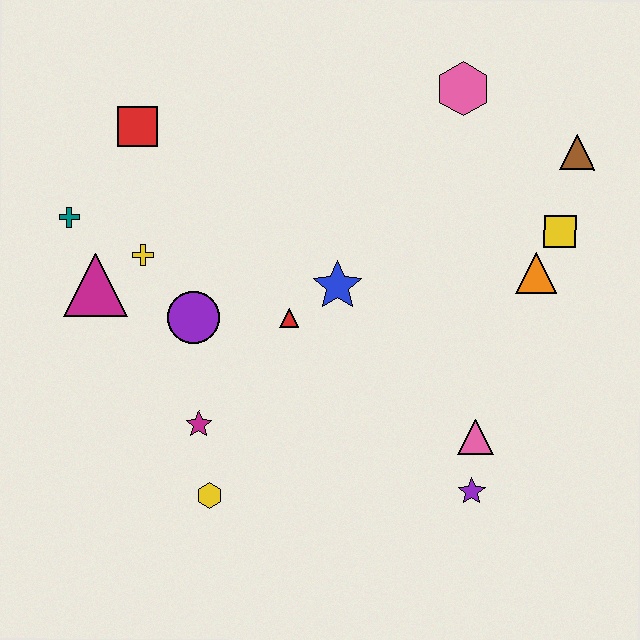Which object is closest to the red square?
The teal cross is closest to the red square.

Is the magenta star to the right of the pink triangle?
No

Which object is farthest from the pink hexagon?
The yellow hexagon is farthest from the pink hexagon.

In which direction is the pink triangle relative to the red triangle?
The pink triangle is to the right of the red triangle.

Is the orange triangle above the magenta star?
Yes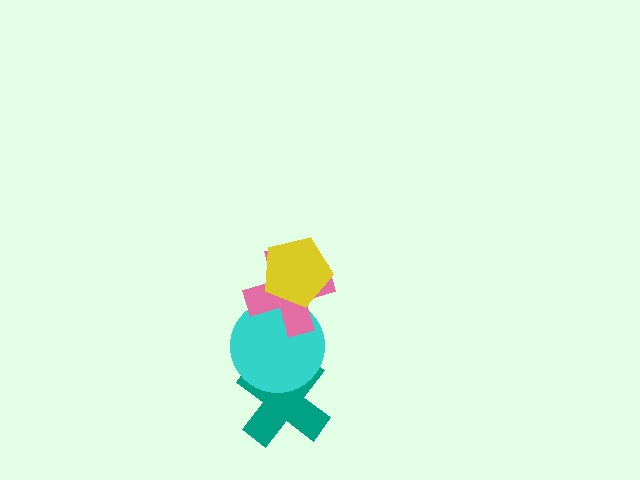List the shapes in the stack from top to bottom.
From top to bottom: the yellow pentagon, the pink cross, the cyan circle, the teal cross.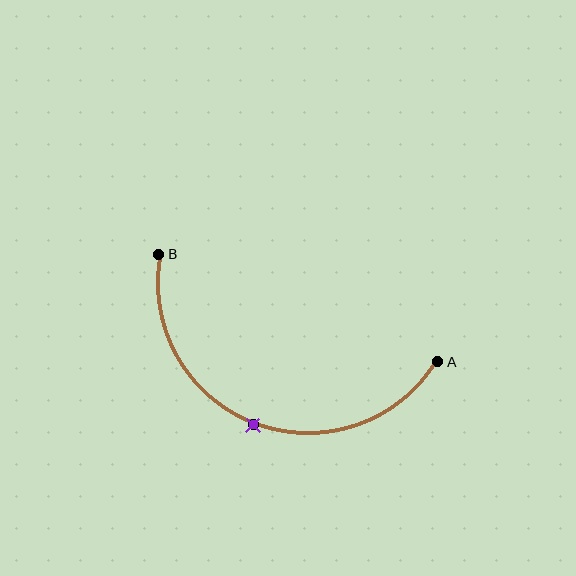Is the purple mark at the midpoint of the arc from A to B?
Yes. The purple mark lies on the arc at equal arc-length from both A and B — it is the arc midpoint.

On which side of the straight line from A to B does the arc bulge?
The arc bulges below the straight line connecting A and B.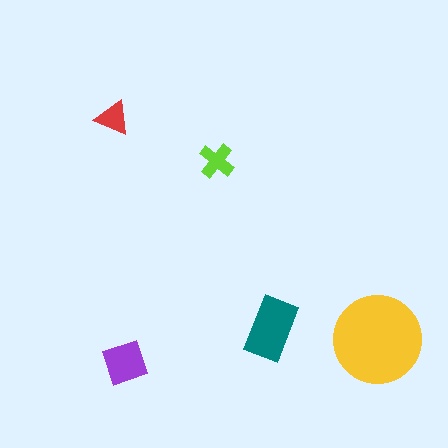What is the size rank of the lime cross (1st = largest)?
4th.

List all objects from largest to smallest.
The yellow circle, the teal rectangle, the purple diamond, the lime cross, the red triangle.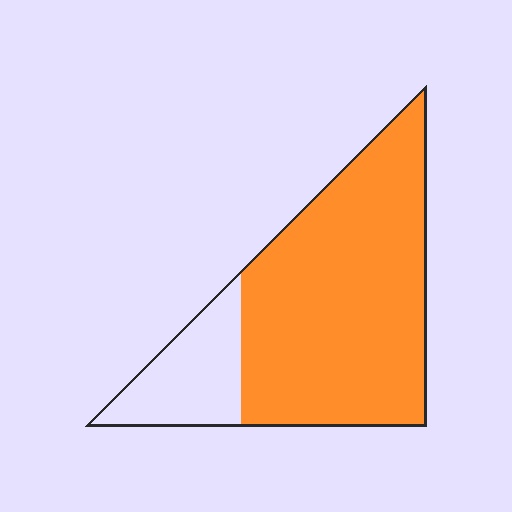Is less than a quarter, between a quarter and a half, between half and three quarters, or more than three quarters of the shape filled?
More than three quarters.